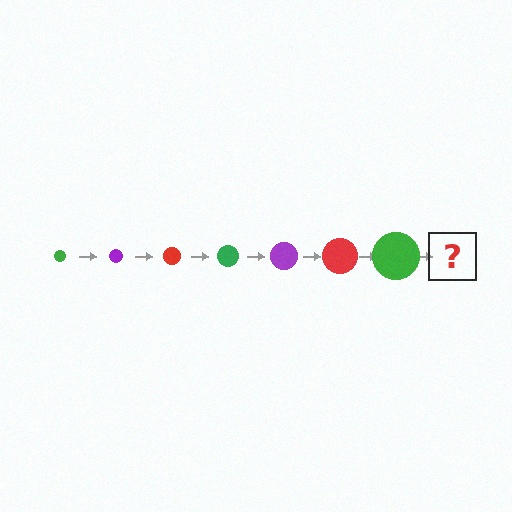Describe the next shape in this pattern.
It should be a purple circle, larger than the previous one.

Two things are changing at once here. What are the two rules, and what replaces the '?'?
The two rules are that the circle grows larger each step and the color cycles through green, purple, and red. The '?' should be a purple circle, larger than the previous one.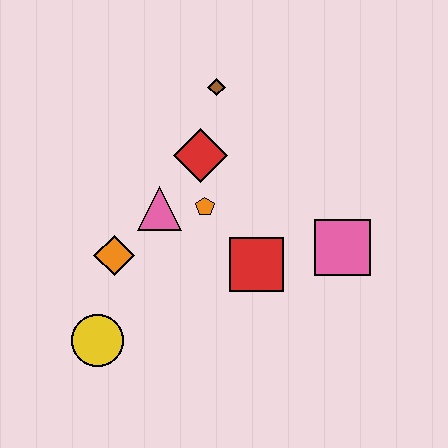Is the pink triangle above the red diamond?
No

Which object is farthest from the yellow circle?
The brown diamond is farthest from the yellow circle.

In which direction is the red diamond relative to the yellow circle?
The red diamond is above the yellow circle.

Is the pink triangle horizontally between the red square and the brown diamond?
No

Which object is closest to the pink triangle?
The orange pentagon is closest to the pink triangle.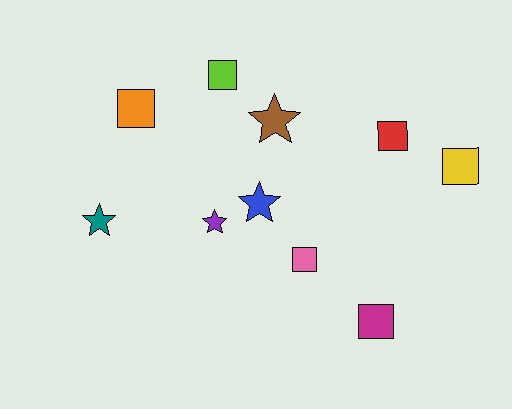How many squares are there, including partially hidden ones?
There are 6 squares.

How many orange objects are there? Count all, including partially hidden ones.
There is 1 orange object.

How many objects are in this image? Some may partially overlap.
There are 10 objects.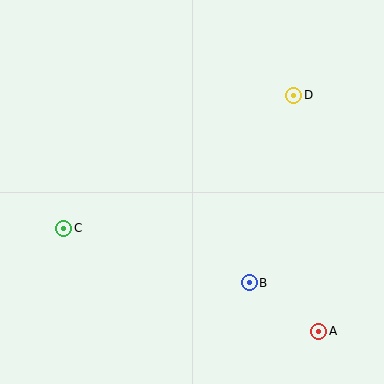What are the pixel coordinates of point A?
Point A is at (319, 331).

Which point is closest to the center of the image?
Point B at (249, 283) is closest to the center.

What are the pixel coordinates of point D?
Point D is at (294, 95).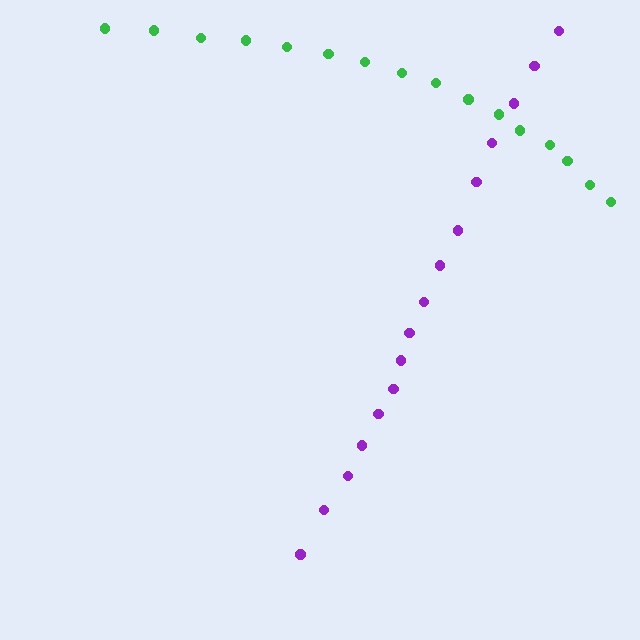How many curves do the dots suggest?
There are 2 distinct paths.